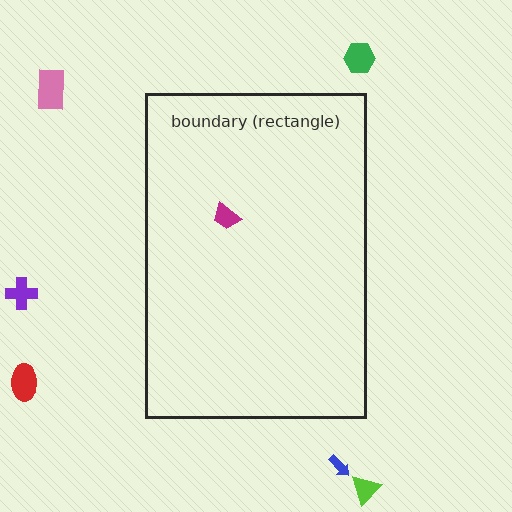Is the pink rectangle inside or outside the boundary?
Outside.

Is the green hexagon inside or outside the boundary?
Outside.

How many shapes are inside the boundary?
1 inside, 6 outside.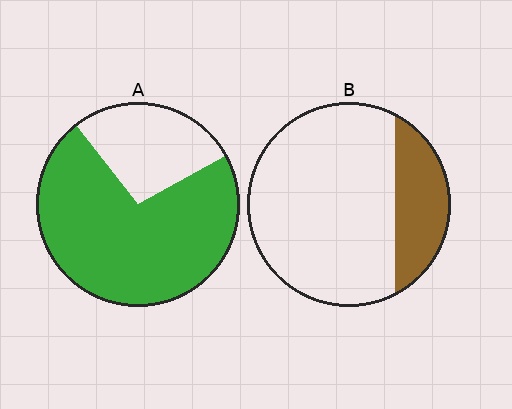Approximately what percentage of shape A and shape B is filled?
A is approximately 75% and B is approximately 20%.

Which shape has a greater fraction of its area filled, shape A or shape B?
Shape A.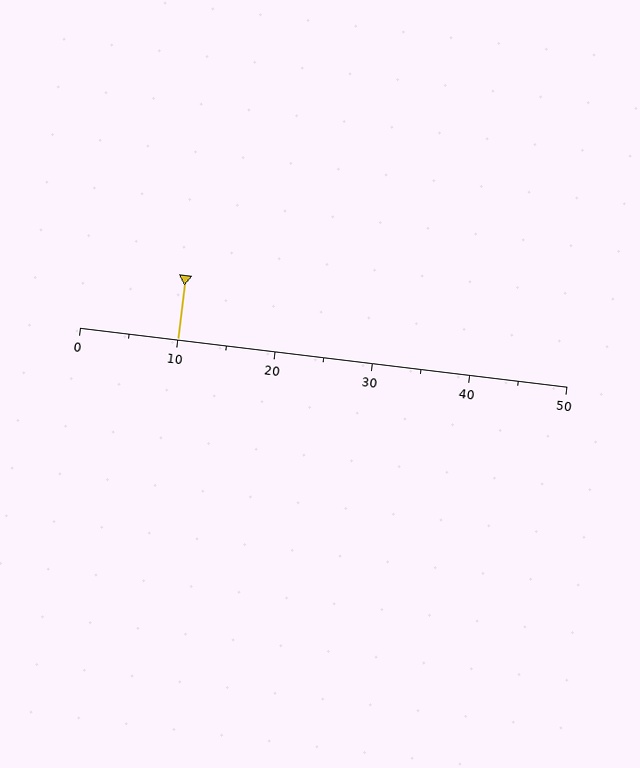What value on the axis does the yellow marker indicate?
The marker indicates approximately 10.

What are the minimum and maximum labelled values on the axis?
The axis runs from 0 to 50.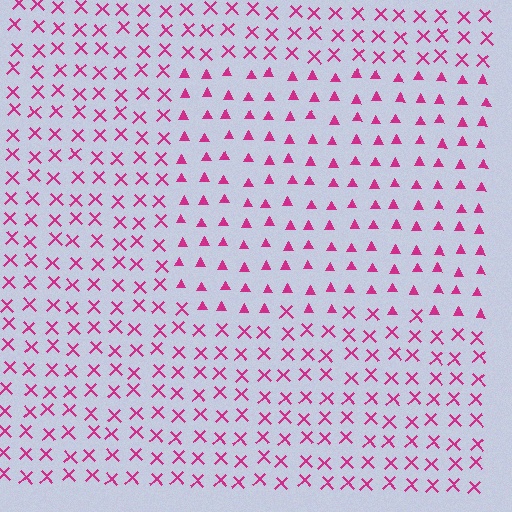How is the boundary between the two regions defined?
The boundary is defined by a change in element shape: triangles inside vs. X marks outside. All elements share the same color and spacing.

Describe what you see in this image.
The image is filled with small magenta elements arranged in a uniform grid. A rectangle-shaped region contains triangles, while the surrounding area contains X marks. The boundary is defined purely by the change in element shape.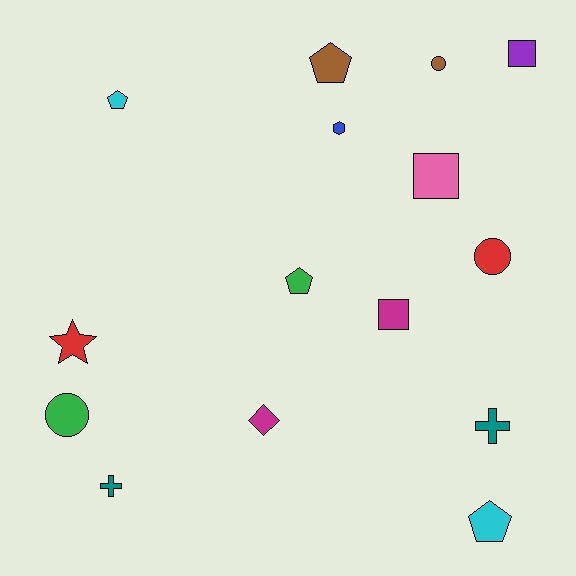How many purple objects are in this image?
There is 1 purple object.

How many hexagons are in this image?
There is 1 hexagon.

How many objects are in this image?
There are 15 objects.